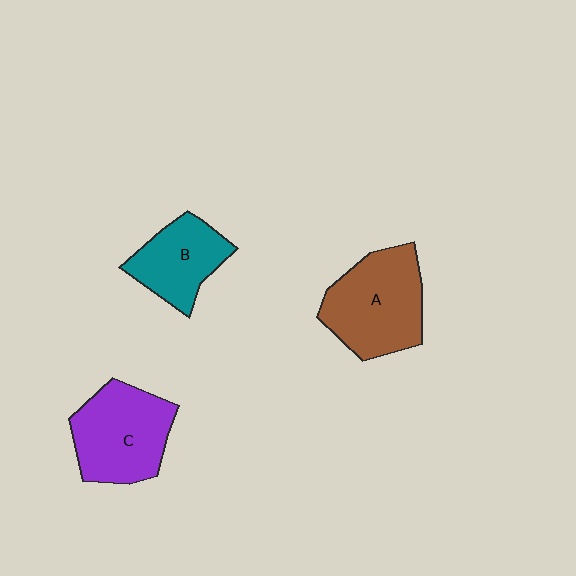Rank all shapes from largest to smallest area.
From largest to smallest: A (brown), C (purple), B (teal).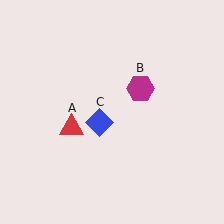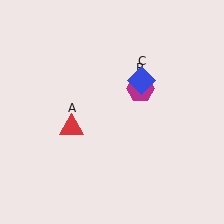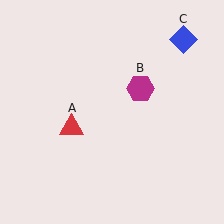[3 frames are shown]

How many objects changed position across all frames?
1 object changed position: blue diamond (object C).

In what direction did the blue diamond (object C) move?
The blue diamond (object C) moved up and to the right.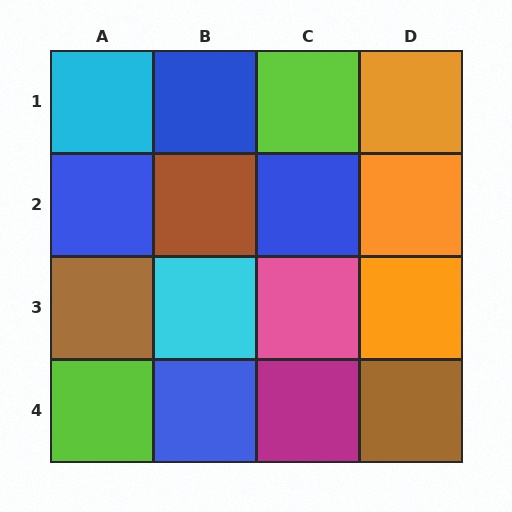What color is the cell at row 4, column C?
Magenta.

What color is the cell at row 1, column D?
Orange.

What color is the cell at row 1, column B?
Blue.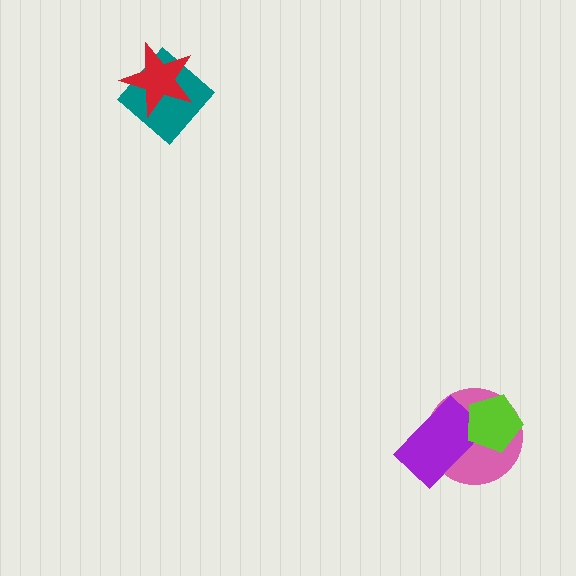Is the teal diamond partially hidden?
Yes, it is partially covered by another shape.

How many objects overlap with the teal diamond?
1 object overlaps with the teal diamond.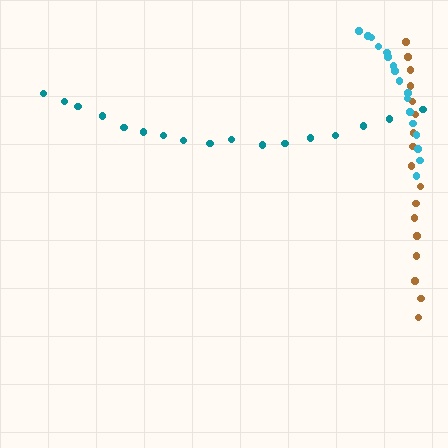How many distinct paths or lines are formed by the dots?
There are 3 distinct paths.